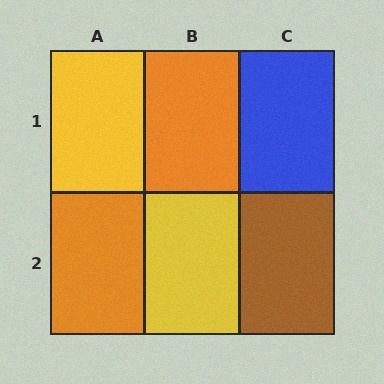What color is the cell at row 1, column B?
Orange.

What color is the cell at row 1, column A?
Yellow.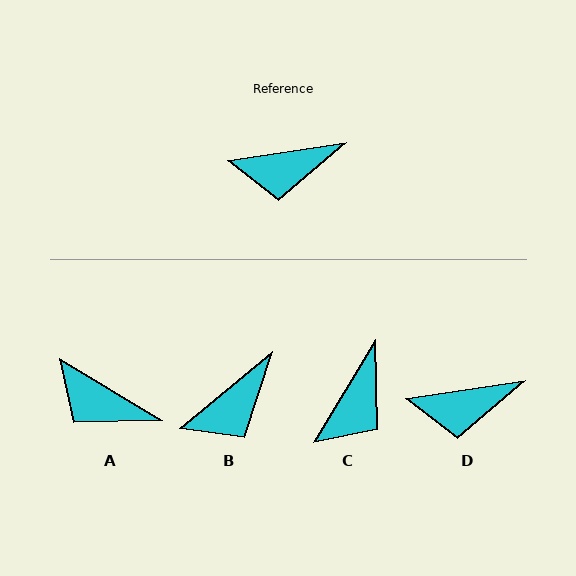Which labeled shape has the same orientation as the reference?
D.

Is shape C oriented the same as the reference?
No, it is off by about 51 degrees.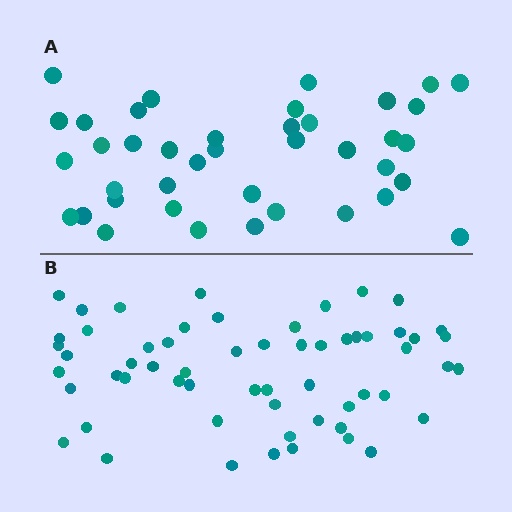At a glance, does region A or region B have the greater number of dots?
Region B (the bottom region) has more dots.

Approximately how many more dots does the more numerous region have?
Region B has approximately 20 more dots than region A.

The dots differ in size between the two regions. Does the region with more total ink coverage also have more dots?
No. Region A has more total ink coverage because its dots are larger, but region B actually contains more individual dots. Total area can be misleading — the number of items is what matters here.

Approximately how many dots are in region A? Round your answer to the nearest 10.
About 40 dots.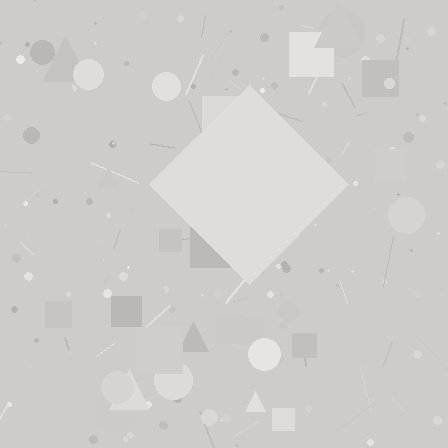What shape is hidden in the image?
A diamond is hidden in the image.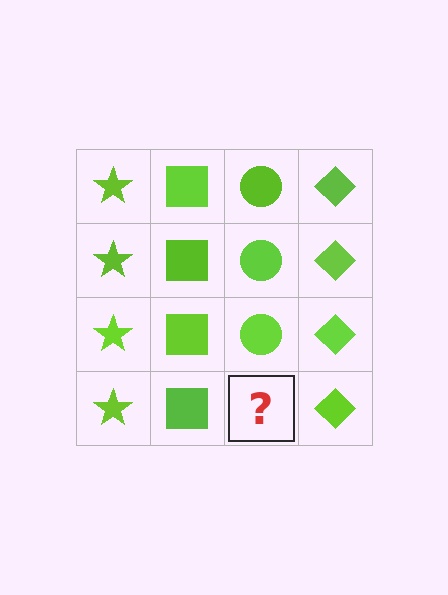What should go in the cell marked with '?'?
The missing cell should contain a lime circle.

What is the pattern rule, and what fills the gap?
The rule is that each column has a consistent shape. The gap should be filled with a lime circle.